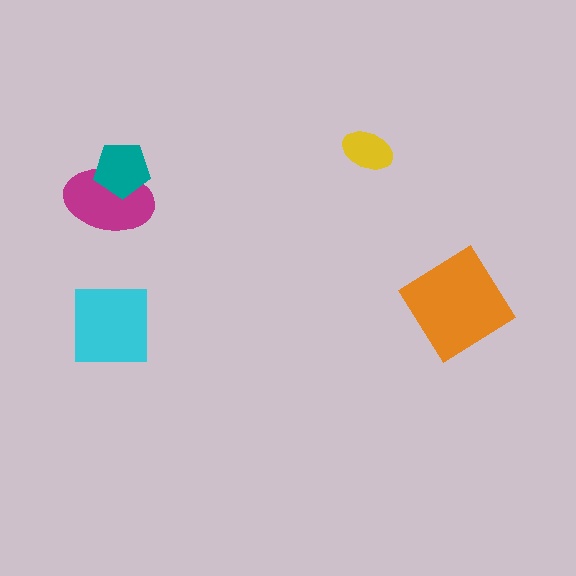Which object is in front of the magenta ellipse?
The teal pentagon is in front of the magenta ellipse.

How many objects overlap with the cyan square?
0 objects overlap with the cyan square.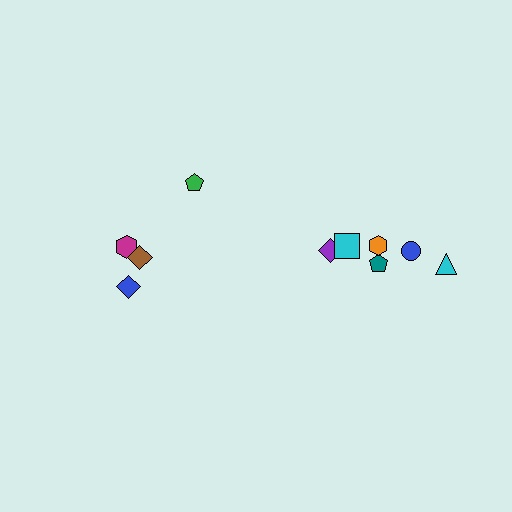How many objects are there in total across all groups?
There are 10 objects.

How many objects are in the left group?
There are 4 objects.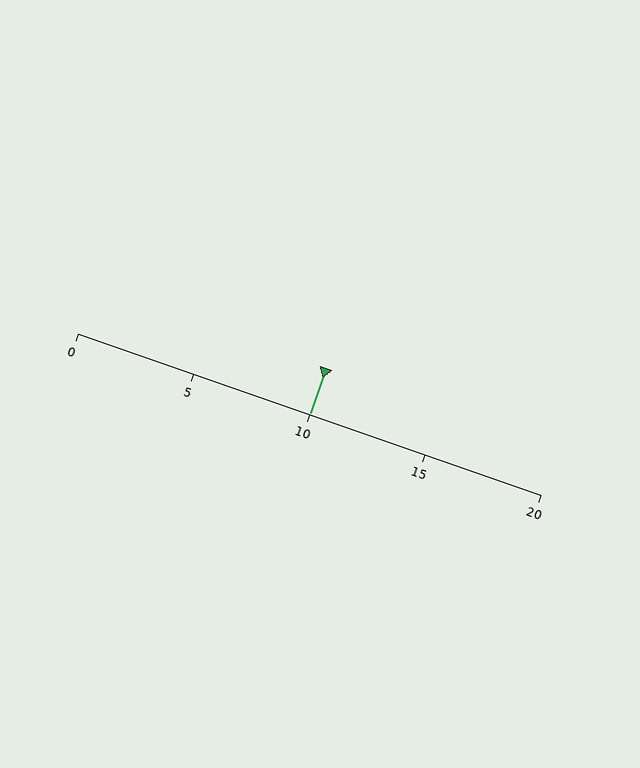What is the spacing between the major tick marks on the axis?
The major ticks are spaced 5 apart.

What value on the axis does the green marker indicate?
The marker indicates approximately 10.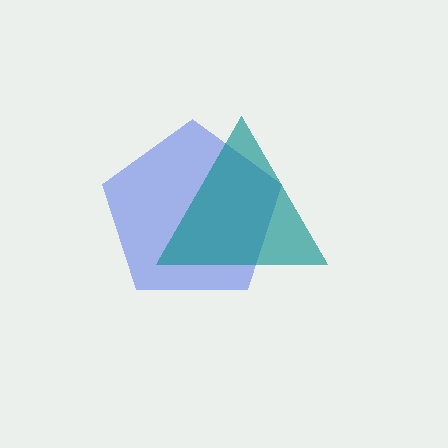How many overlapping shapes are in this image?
There are 2 overlapping shapes in the image.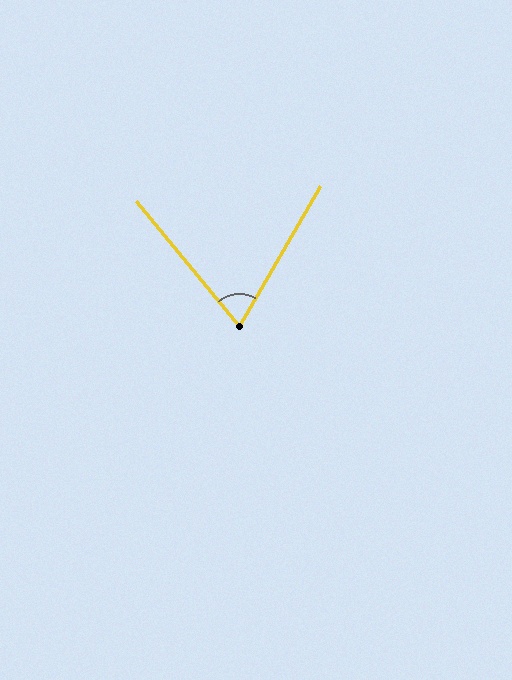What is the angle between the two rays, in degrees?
Approximately 69 degrees.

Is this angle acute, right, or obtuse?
It is acute.